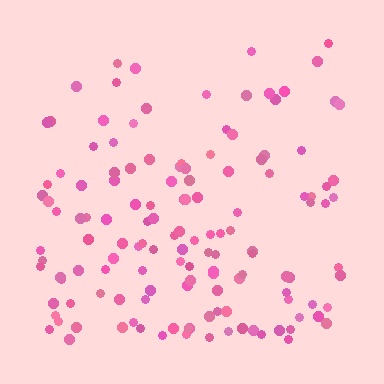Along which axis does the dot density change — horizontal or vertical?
Vertical.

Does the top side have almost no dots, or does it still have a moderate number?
Still a moderate number, just noticeably fewer than the bottom.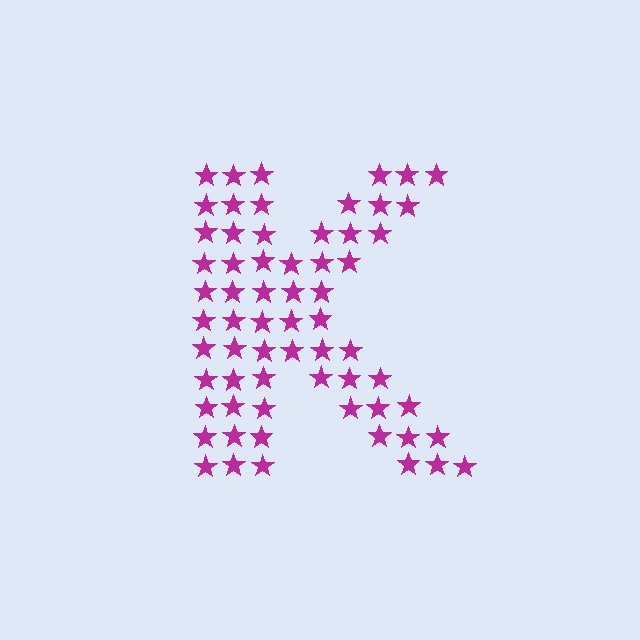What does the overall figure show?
The overall figure shows the letter K.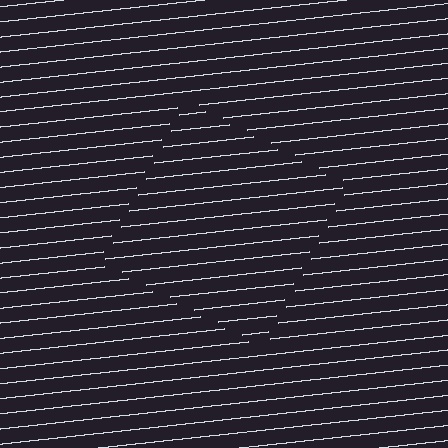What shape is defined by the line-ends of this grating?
An illusory square. The interior of the shape contains the same grating, shifted by half a period — the contour is defined by the phase discontinuity where line-ends from the inner and outer gratings abut.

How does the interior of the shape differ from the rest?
The interior of the shape contains the same grating, shifted by half a period — the contour is defined by the phase discontinuity where line-ends from the inner and outer gratings abut.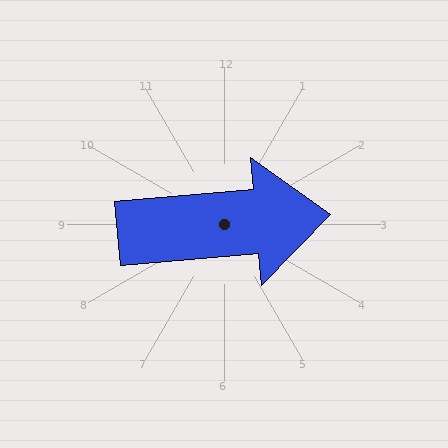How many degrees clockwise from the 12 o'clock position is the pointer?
Approximately 85 degrees.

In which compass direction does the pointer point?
East.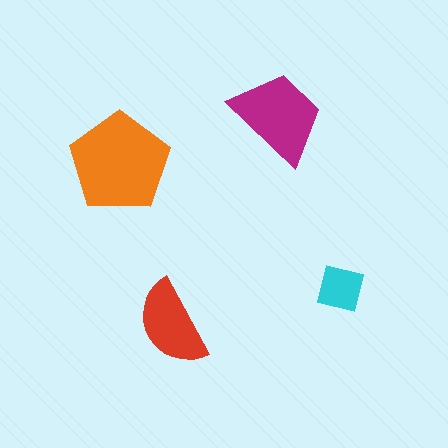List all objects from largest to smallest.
The orange pentagon, the magenta trapezoid, the red semicircle, the cyan square.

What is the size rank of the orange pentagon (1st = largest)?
1st.